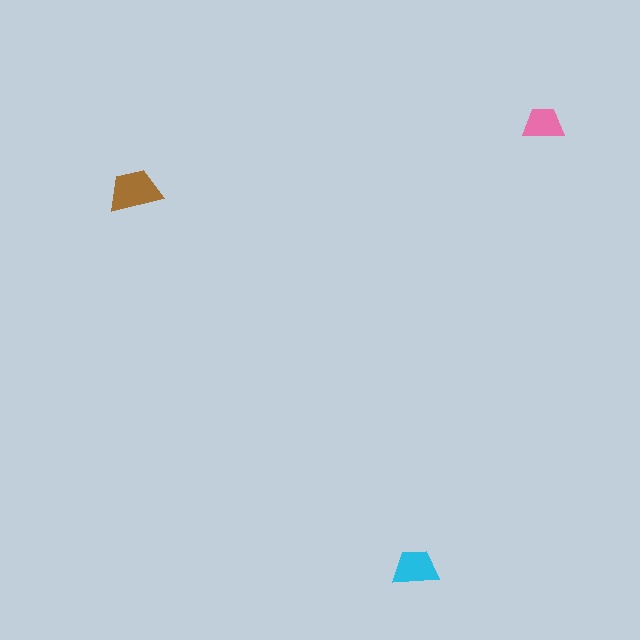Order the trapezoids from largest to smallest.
the brown one, the cyan one, the pink one.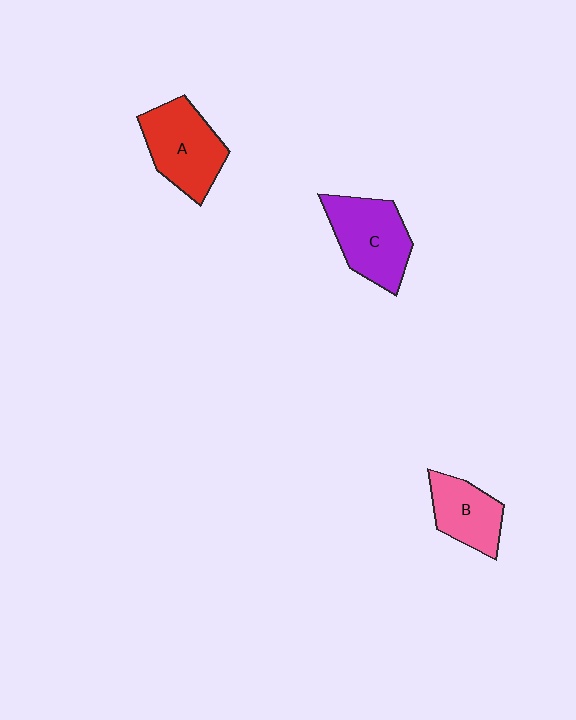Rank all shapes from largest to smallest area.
From largest to smallest: A (red), C (purple), B (pink).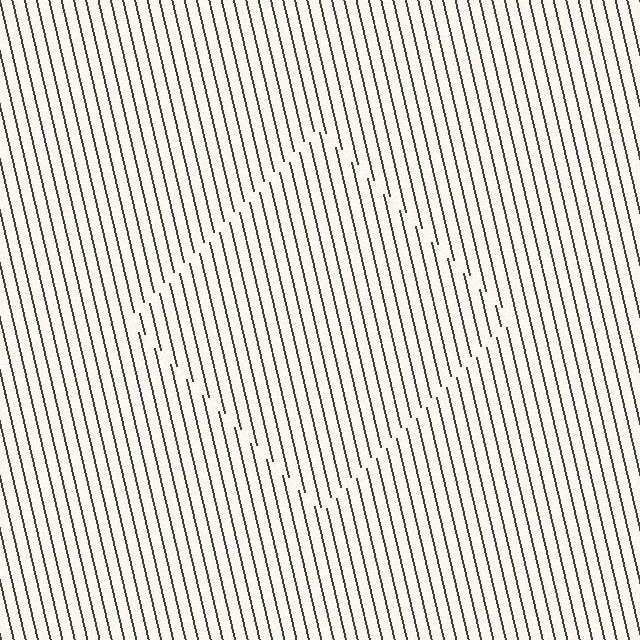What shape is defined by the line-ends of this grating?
An illusory square. The interior of the shape contains the same grating, shifted by half a period — the contour is defined by the phase discontinuity where line-ends from the inner and outer gratings abut.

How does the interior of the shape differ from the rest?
The interior of the shape contains the same grating, shifted by half a period — the contour is defined by the phase discontinuity where line-ends from the inner and outer gratings abut.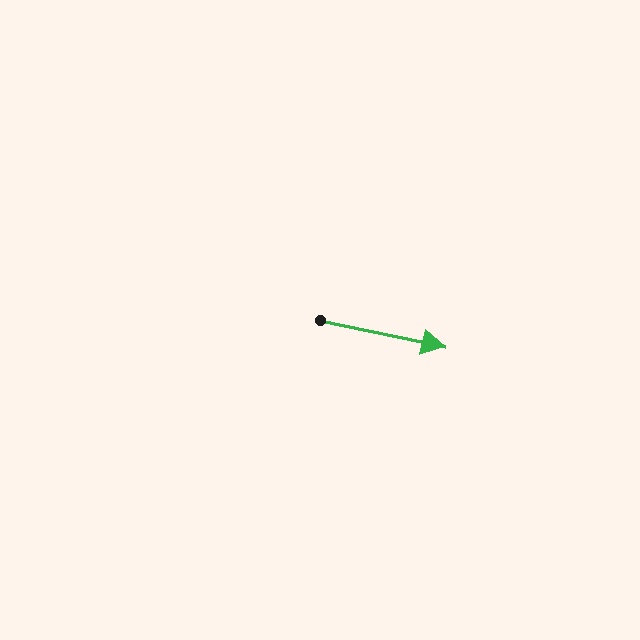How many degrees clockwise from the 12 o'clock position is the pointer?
Approximately 102 degrees.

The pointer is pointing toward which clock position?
Roughly 3 o'clock.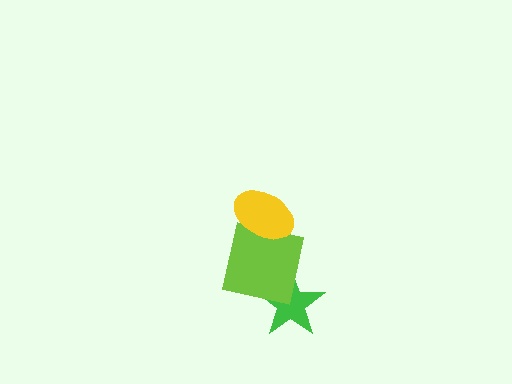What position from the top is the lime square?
The lime square is 2nd from the top.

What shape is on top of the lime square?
The yellow ellipse is on top of the lime square.